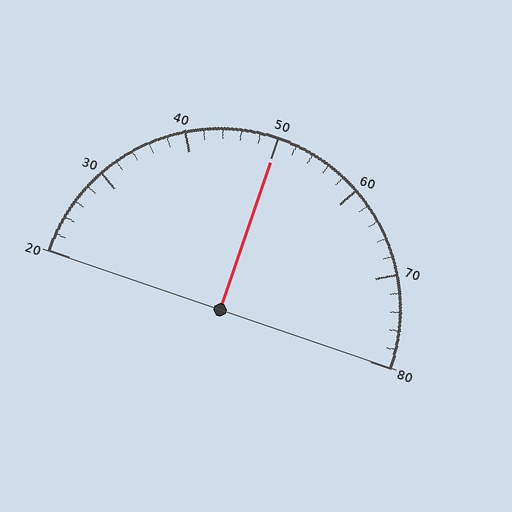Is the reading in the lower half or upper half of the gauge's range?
The reading is in the upper half of the range (20 to 80).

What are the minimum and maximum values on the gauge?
The gauge ranges from 20 to 80.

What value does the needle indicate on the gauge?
The needle indicates approximately 50.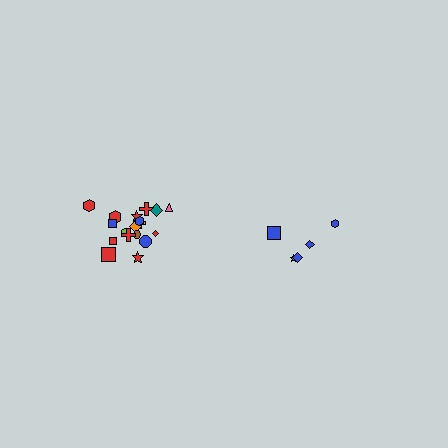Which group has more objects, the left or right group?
The left group.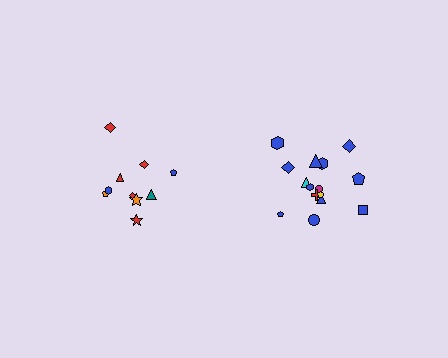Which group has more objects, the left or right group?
The right group.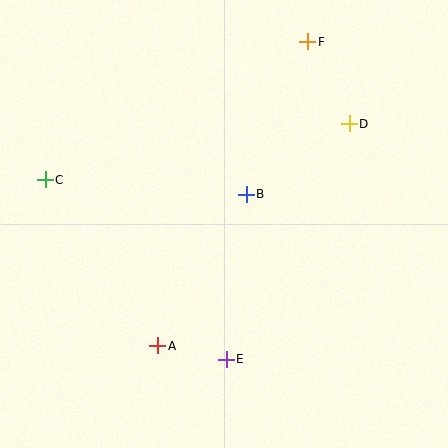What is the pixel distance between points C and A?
The distance between C and A is 200 pixels.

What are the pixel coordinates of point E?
Point E is at (226, 359).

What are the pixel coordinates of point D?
Point D is at (349, 124).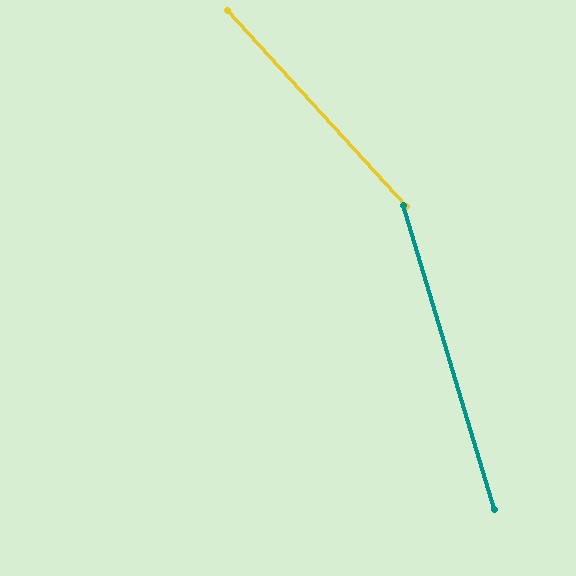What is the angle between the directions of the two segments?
Approximately 26 degrees.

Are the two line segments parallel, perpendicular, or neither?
Neither parallel nor perpendicular — they differ by about 26°.